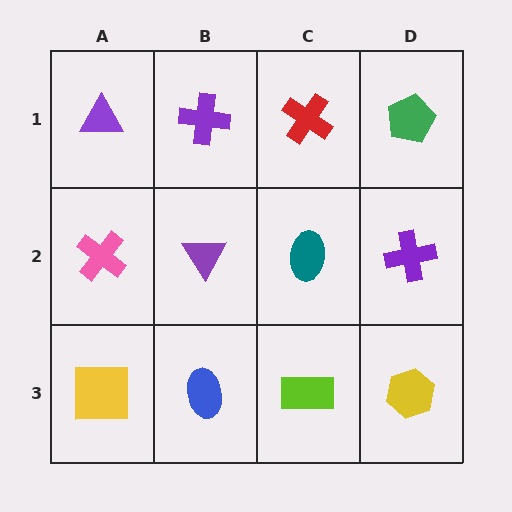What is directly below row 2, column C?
A lime rectangle.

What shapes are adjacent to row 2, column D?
A green pentagon (row 1, column D), a yellow hexagon (row 3, column D), a teal ellipse (row 2, column C).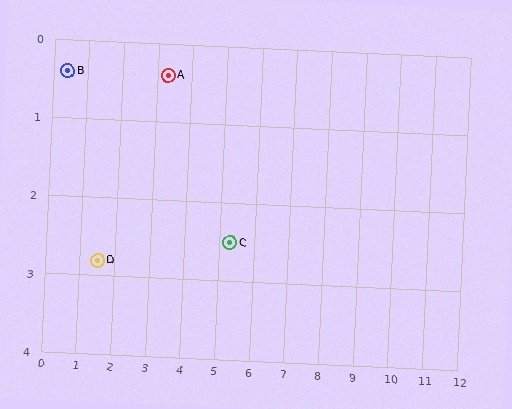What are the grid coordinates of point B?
Point B is at approximately (0.4, 0.4).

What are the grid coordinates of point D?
Point D is at approximately (1.5, 2.8).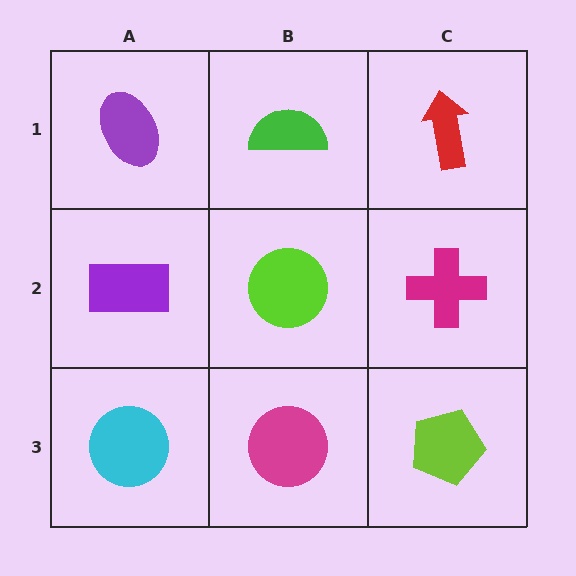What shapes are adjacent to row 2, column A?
A purple ellipse (row 1, column A), a cyan circle (row 3, column A), a lime circle (row 2, column B).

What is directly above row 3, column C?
A magenta cross.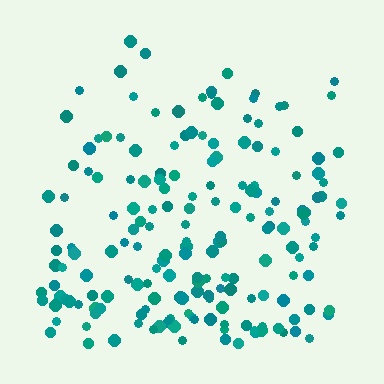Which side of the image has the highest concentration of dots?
The bottom.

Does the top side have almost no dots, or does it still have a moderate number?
Still a moderate number, just noticeably fewer than the bottom.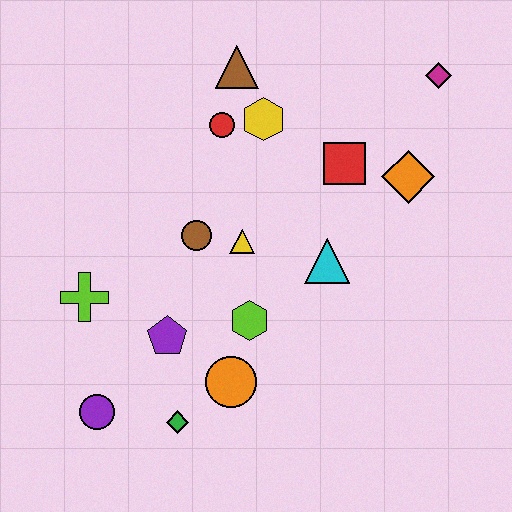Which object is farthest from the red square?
The purple circle is farthest from the red square.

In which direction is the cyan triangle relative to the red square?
The cyan triangle is below the red square.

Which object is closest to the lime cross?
The purple pentagon is closest to the lime cross.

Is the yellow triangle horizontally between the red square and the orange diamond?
No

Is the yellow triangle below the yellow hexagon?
Yes